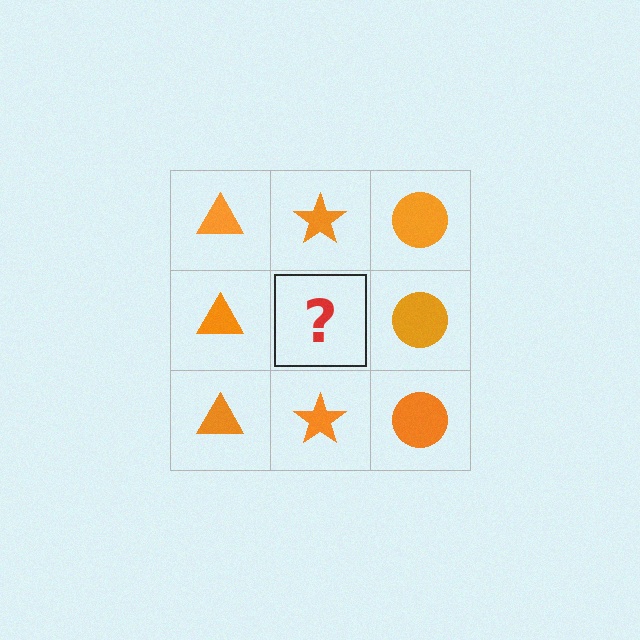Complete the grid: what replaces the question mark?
The question mark should be replaced with an orange star.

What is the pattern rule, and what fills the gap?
The rule is that each column has a consistent shape. The gap should be filled with an orange star.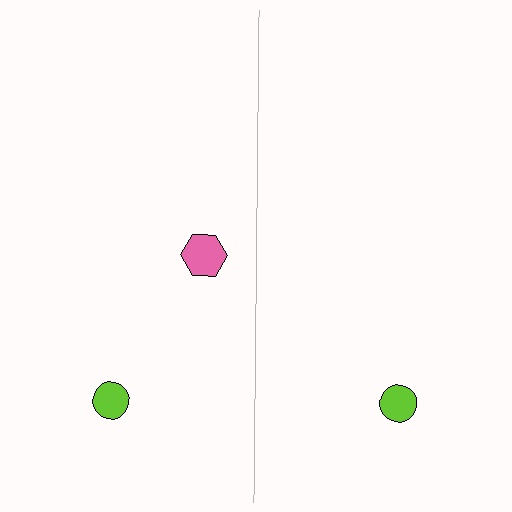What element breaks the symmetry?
A pink hexagon is missing from the right side.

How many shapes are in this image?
There are 3 shapes in this image.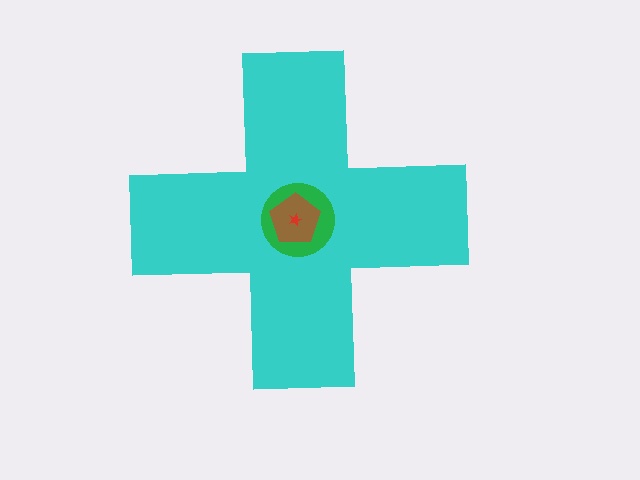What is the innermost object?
The red star.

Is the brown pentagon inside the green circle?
Yes.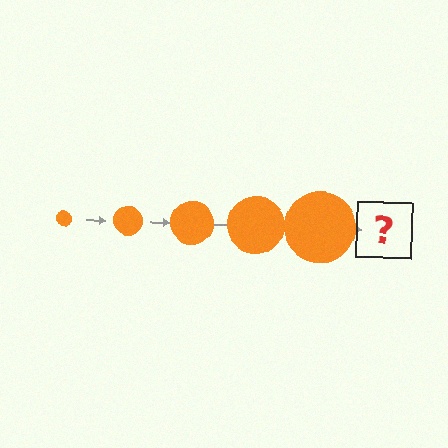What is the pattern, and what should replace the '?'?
The pattern is that the circle gets progressively larger each step. The '?' should be an orange circle, larger than the previous one.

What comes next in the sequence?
The next element should be an orange circle, larger than the previous one.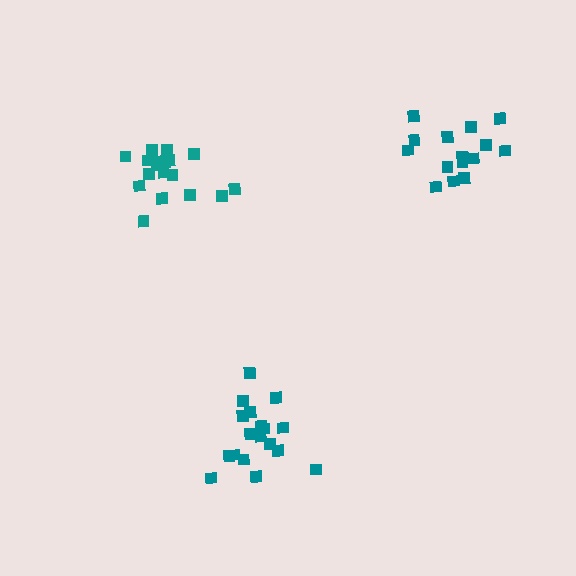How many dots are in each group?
Group 1: 18 dots, Group 2: 18 dots, Group 3: 16 dots (52 total).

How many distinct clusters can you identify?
There are 3 distinct clusters.